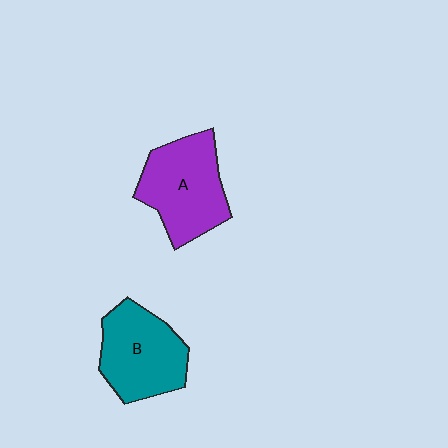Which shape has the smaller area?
Shape B (teal).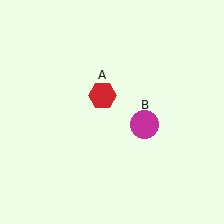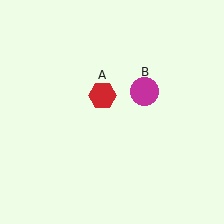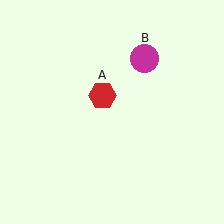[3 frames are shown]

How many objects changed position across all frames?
1 object changed position: magenta circle (object B).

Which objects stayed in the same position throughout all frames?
Red hexagon (object A) remained stationary.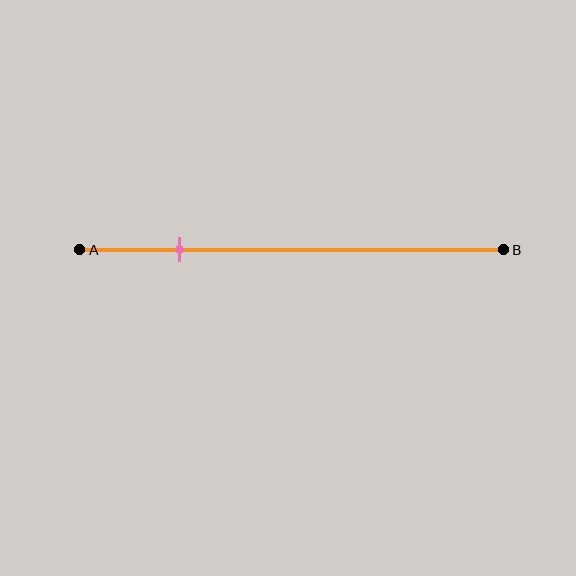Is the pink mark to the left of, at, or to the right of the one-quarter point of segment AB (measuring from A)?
The pink mark is approximately at the one-quarter point of segment AB.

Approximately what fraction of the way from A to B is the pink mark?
The pink mark is approximately 25% of the way from A to B.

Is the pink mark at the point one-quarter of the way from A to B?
Yes, the mark is approximately at the one-quarter point.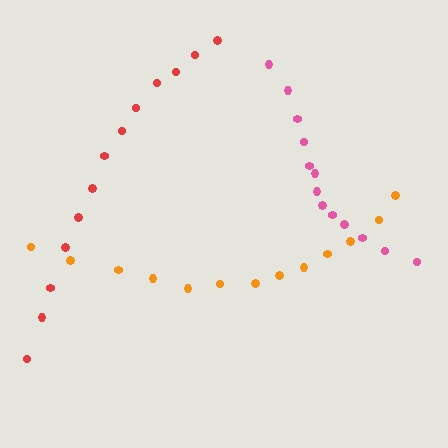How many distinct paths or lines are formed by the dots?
There are 3 distinct paths.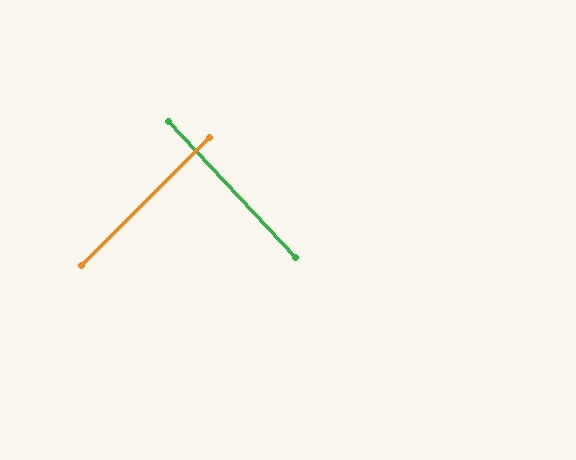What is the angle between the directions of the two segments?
Approximately 88 degrees.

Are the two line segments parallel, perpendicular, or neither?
Perpendicular — they meet at approximately 88°.